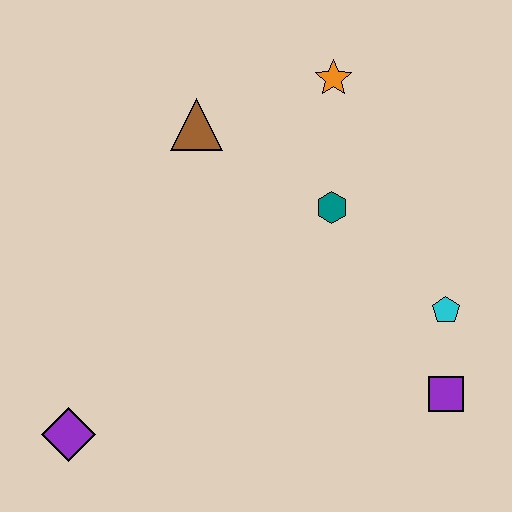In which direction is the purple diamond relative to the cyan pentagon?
The purple diamond is to the left of the cyan pentagon.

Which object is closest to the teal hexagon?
The orange star is closest to the teal hexagon.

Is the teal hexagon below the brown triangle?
Yes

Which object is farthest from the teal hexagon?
The purple diamond is farthest from the teal hexagon.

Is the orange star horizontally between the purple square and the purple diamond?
Yes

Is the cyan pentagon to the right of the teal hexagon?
Yes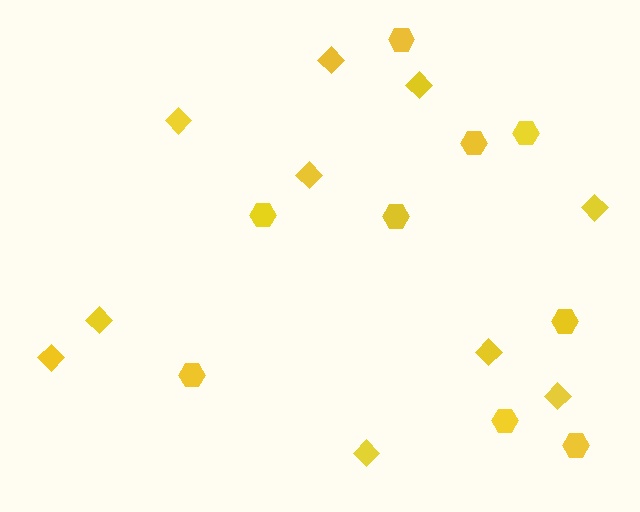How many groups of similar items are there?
There are 2 groups: one group of hexagons (9) and one group of diamonds (10).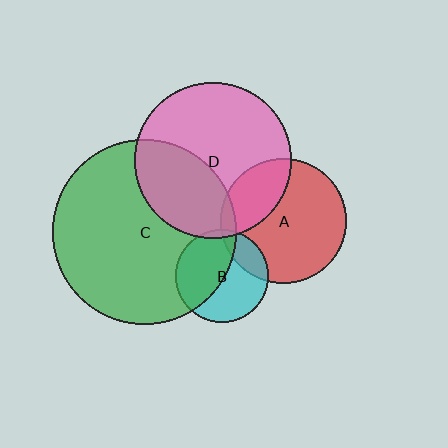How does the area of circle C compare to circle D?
Approximately 1.4 times.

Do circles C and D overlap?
Yes.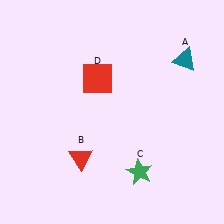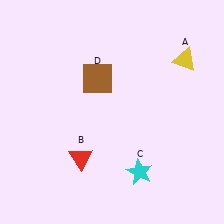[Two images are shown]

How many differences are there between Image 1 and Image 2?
There are 3 differences between the two images.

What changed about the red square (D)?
In Image 1, D is red. In Image 2, it changed to brown.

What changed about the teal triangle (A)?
In Image 1, A is teal. In Image 2, it changed to yellow.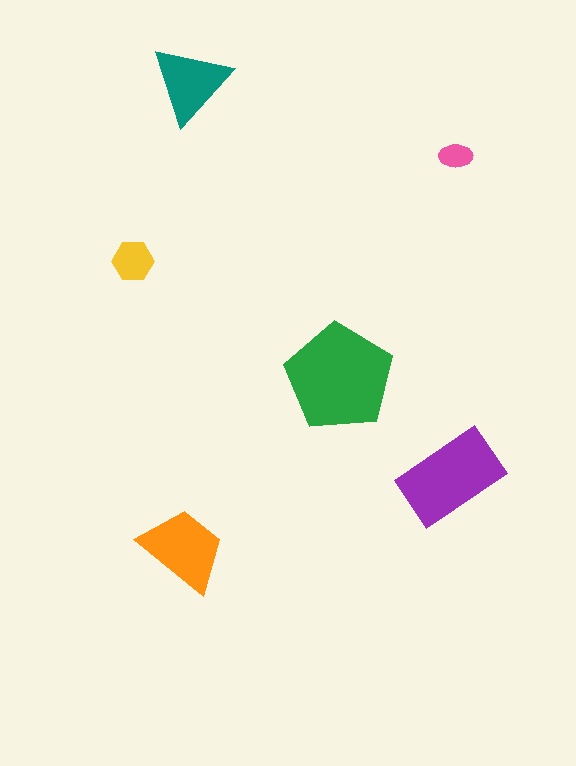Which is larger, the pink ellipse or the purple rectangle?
The purple rectangle.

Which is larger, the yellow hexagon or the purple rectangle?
The purple rectangle.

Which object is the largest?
The green pentagon.